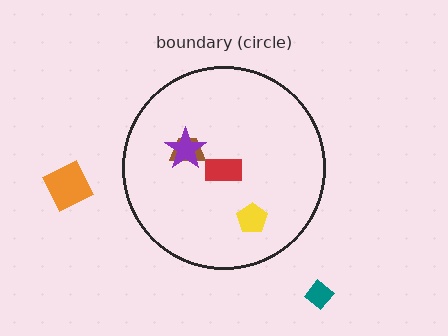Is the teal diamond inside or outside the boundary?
Outside.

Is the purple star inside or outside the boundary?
Inside.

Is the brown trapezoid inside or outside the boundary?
Inside.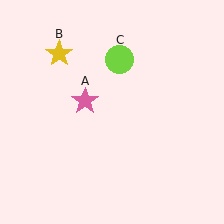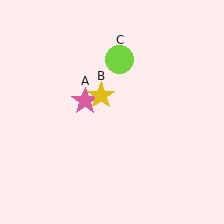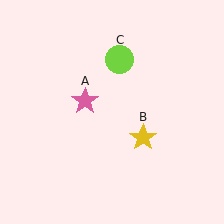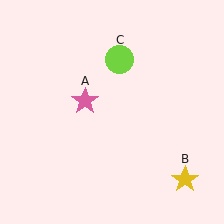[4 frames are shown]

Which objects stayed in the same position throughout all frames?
Pink star (object A) and lime circle (object C) remained stationary.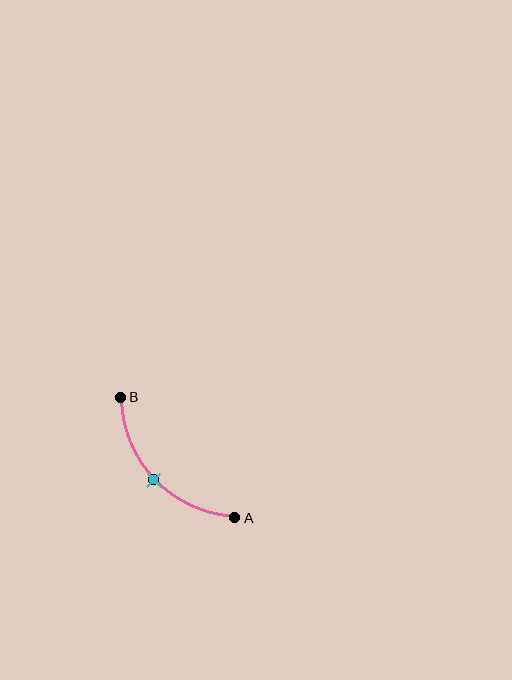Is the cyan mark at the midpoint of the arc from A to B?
Yes. The cyan mark lies on the arc at equal arc-length from both A and B — it is the arc midpoint.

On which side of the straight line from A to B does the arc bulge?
The arc bulges below and to the left of the straight line connecting A and B.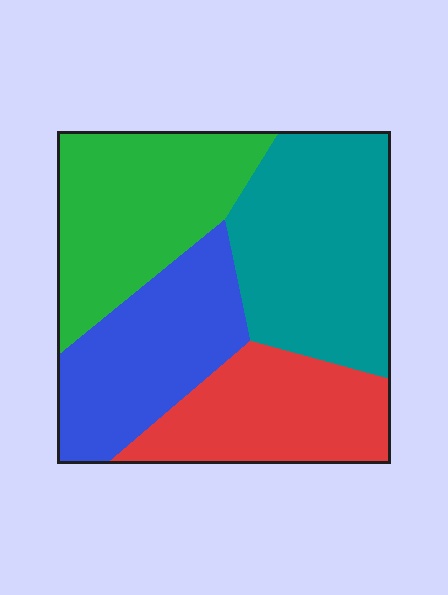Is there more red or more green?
Green.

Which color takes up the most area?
Teal, at roughly 30%.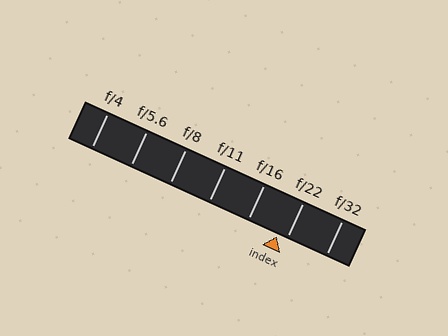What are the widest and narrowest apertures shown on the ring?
The widest aperture shown is f/4 and the narrowest is f/32.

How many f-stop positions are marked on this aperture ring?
There are 7 f-stop positions marked.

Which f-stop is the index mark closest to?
The index mark is closest to f/22.